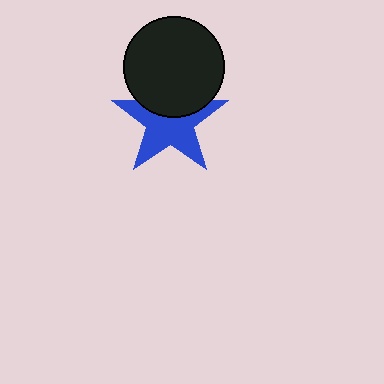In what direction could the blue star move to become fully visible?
The blue star could move down. That would shift it out from behind the black circle entirely.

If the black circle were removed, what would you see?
You would see the complete blue star.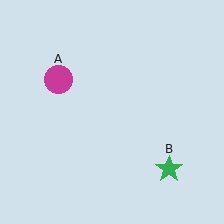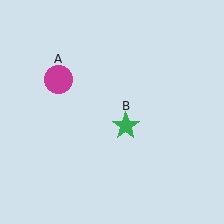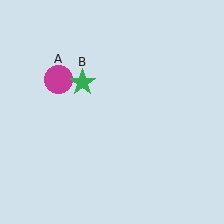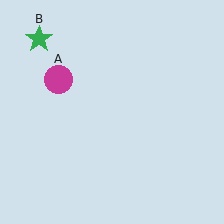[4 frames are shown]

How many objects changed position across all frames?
1 object changed position: green star (object B).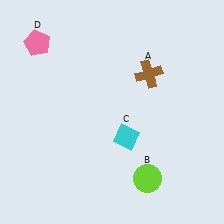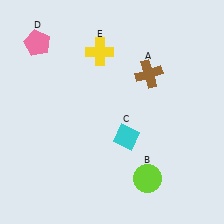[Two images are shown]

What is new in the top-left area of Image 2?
A yellow cross (E) was added in the top-left area of Image 2.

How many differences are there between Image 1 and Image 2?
There is 1 difference between the two images.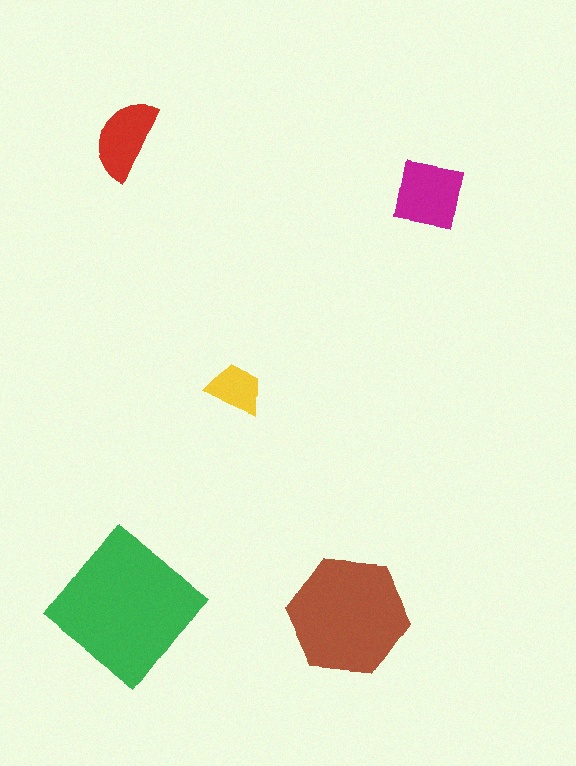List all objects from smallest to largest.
The yellow trapezoid, the red semicircle, the magenta square, the brown hexagon, the green diamond.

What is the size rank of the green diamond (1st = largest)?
1st.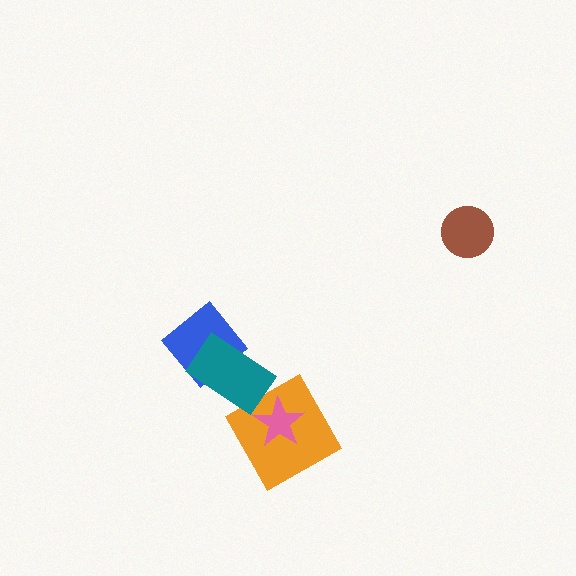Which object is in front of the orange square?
The pink star is in front of the orange square.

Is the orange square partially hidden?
Yes, it is partially covered by another shape.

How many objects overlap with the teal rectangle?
1 object overlaps with the teal rectangle.